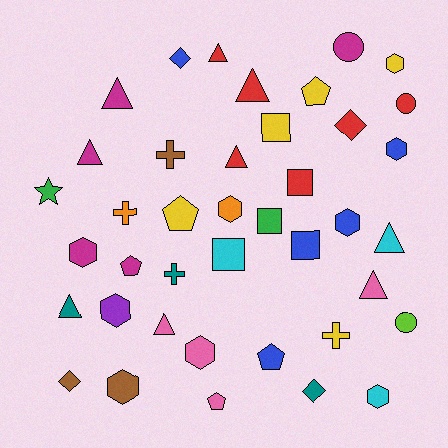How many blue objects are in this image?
There are 5 blue objects.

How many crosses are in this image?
There are 4 crosses.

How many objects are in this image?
There are 40 objects.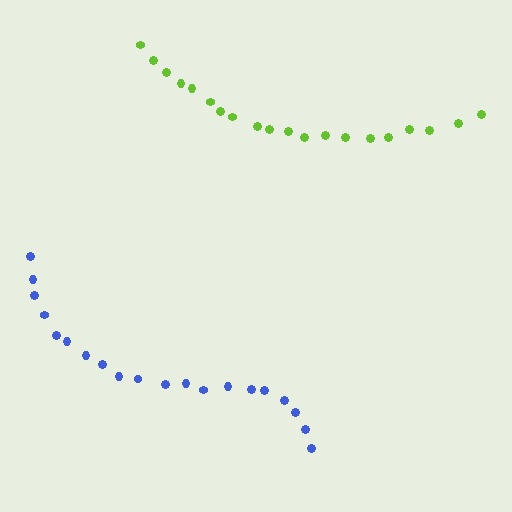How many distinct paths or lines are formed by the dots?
There are 2 distinct paths.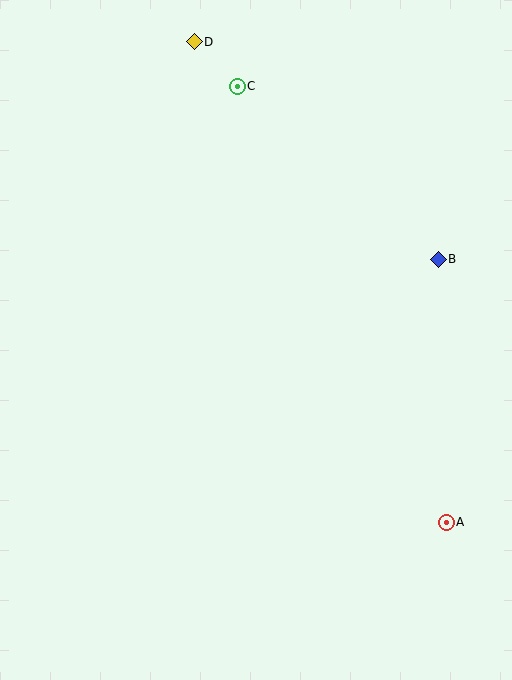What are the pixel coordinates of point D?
Point D is at (194, 42).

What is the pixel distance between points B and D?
The distance between B and D is 327 pixels.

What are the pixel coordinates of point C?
Point C is at (237, 86).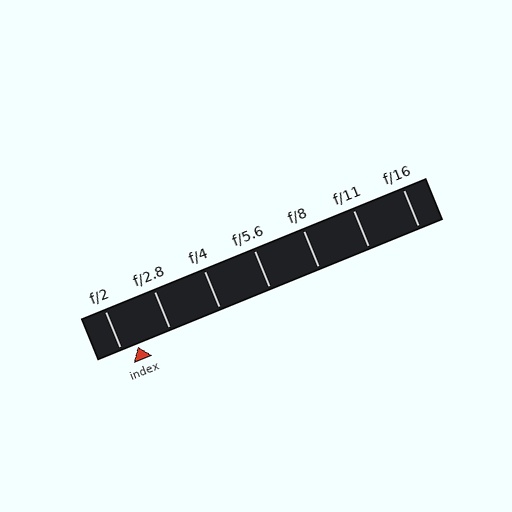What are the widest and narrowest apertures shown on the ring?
The widest aperture shown is f/2 and the narrowest is f/16.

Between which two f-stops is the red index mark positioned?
The index mark is between f/2 and f/2.8.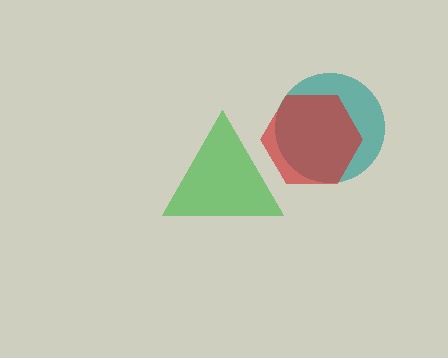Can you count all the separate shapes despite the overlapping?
Yes, there are 3 separate shapes.